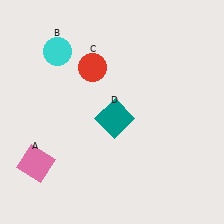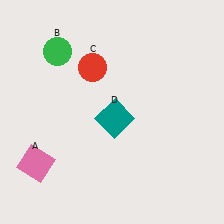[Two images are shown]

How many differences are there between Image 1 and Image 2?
There is 1 difference between the two images.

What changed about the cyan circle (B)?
In Image 1, B is cyan. In Image 2, it changed to green.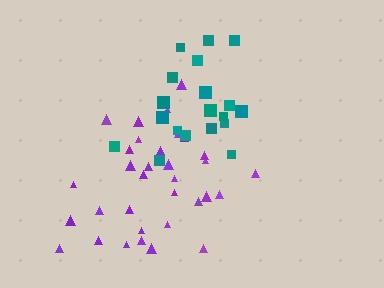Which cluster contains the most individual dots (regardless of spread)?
Purple (34).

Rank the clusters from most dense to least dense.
purple, teal.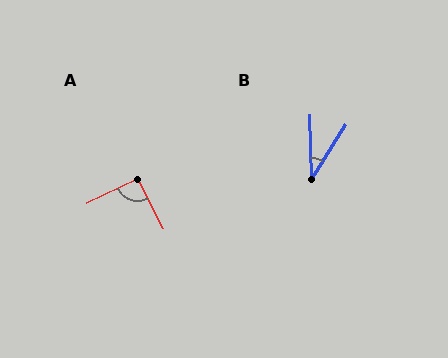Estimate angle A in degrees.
Approximately 92 degrees.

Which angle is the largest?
A, at approximately 92 degrees.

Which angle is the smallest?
B, at approximately 34 degrees.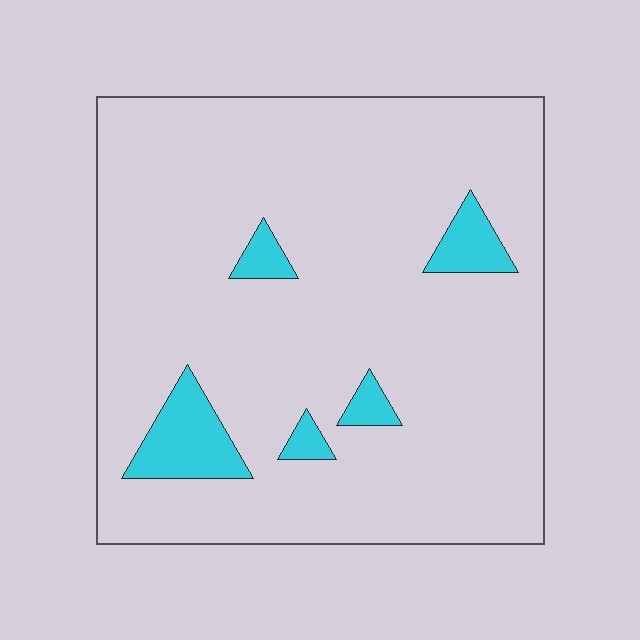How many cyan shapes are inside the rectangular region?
5.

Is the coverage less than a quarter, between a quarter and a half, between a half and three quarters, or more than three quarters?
Less than a quarter.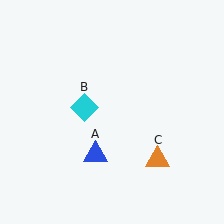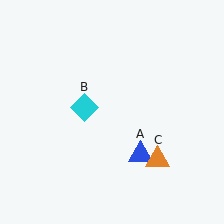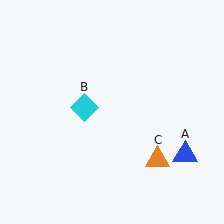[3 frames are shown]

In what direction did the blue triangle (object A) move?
The blue triangle (object A) moved right.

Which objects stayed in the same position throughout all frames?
Cyan diamond (object B) and orange triangle (object C) remained stationary.